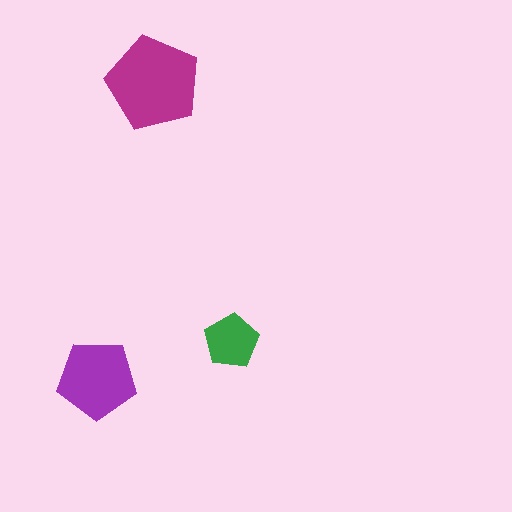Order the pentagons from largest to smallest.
the magenta one, the purple one, the green one.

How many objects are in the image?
There are 3 objects in the image.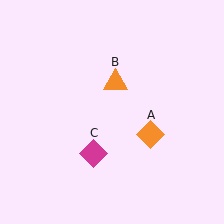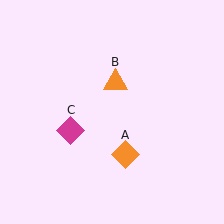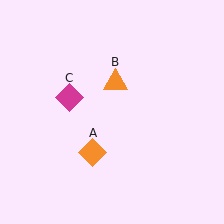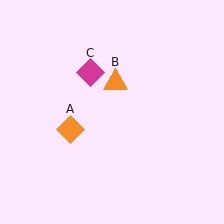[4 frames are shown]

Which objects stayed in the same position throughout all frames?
Orange triangle (object B) remained stationary.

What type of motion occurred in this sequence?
The orange diamond (object A), magenta diamond (object C) rotated clockwise around the center of the scene.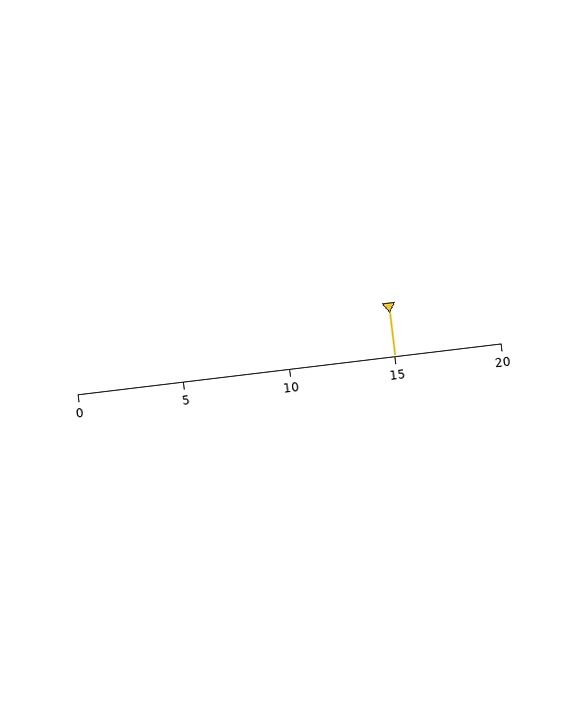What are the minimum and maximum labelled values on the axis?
The axis runs from 0 to 20.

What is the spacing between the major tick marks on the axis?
The major ticks are spaced 5 apart.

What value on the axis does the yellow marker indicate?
The marker indicates approximately 15.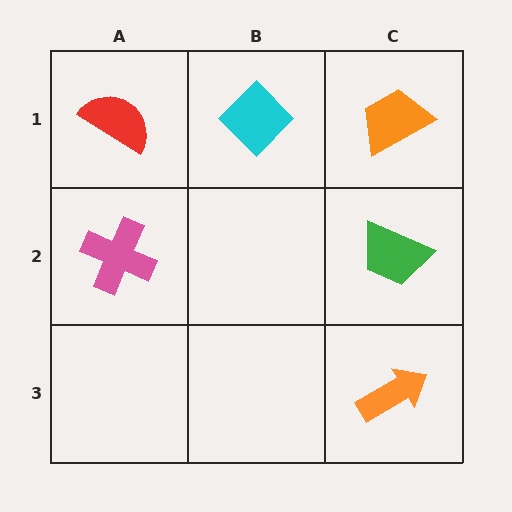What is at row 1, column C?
An orange trapezoid.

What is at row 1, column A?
A red semicircle.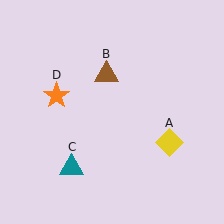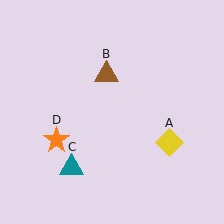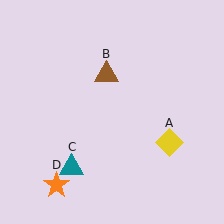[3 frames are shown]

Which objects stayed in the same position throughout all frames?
Yellow diamond (object A) and brown triangle (object B) and teal triangle (object C) remained stationary.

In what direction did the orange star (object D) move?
The orange star (object D) moved down.